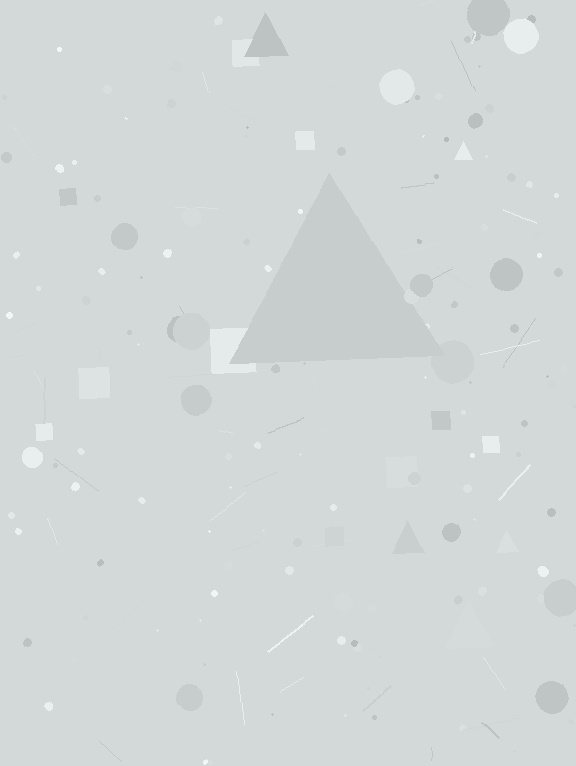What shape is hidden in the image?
A triangle is hidden in the image.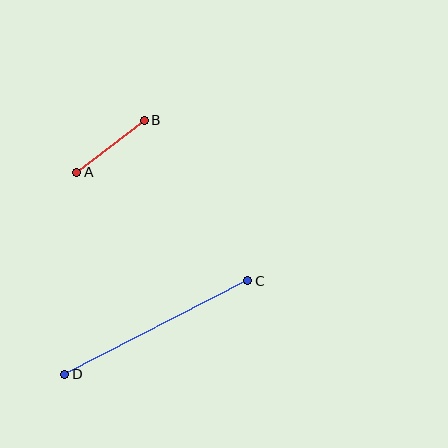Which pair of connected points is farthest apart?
Points C and D are farthest apart.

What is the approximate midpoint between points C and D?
The midpoint is at approximately (156, 327) pixels.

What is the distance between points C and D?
The distance is approximately 205 pixels.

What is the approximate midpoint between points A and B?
The midpoint is at approximately (111, 146) pixels.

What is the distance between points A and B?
The distance is approximately 85 pixels.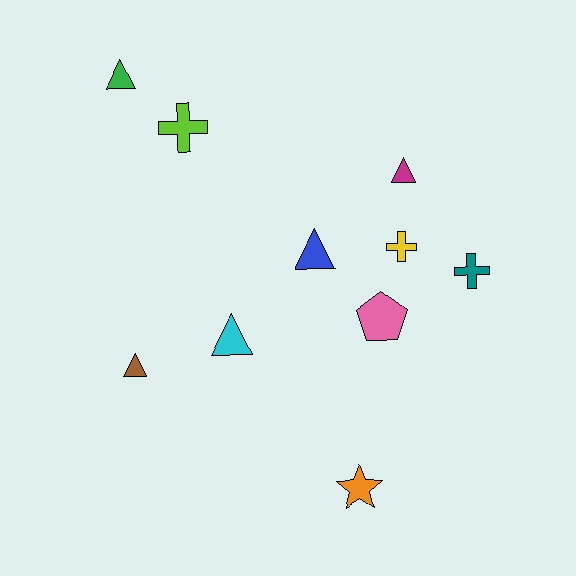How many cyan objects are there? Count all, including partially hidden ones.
There is 1 cyan object.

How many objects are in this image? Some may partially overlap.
There are 10 objects.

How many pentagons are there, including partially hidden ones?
There is 1 pentagon.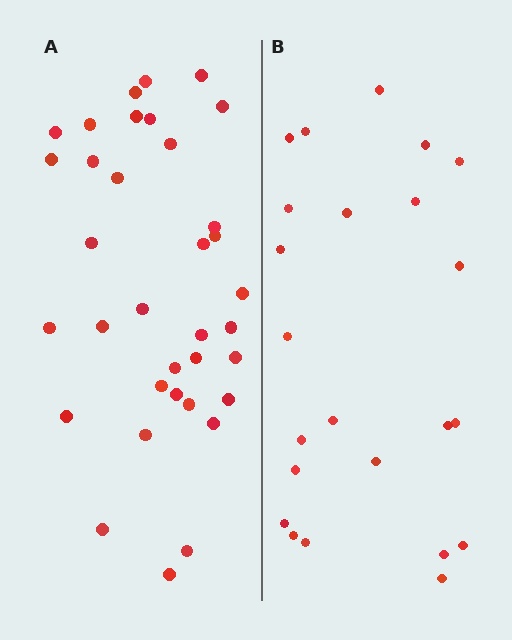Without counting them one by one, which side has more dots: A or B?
Region A (the left region) has more dots.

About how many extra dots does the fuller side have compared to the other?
Region A has roughly 12 or so more dots than region B.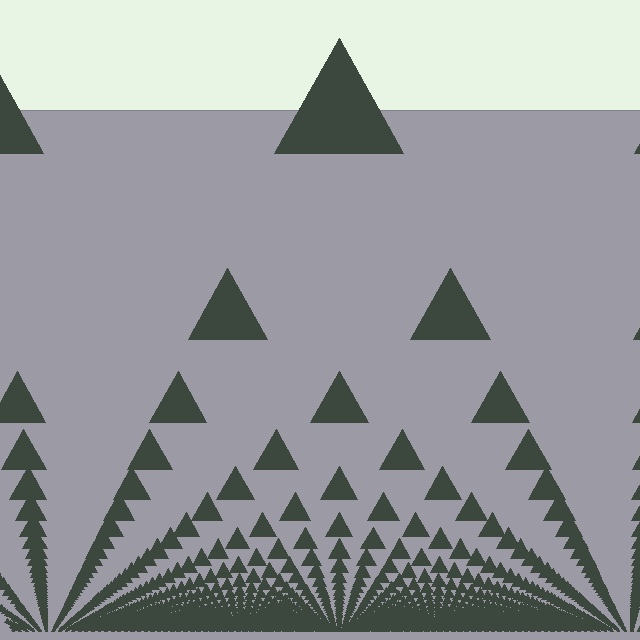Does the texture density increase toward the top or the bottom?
Density increases toward the bottom.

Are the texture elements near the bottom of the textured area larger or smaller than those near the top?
Smaller. The gradient is inverted — elements near the bottom are smaller and denser.